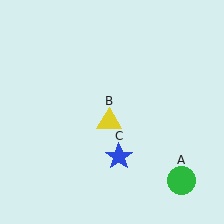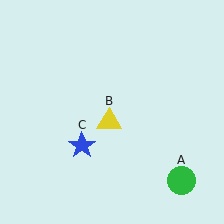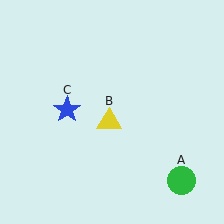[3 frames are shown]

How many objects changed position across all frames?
1 object changed position: blue star (object C).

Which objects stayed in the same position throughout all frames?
Green circle (object A) and yellow triangle (object B) remained stationary.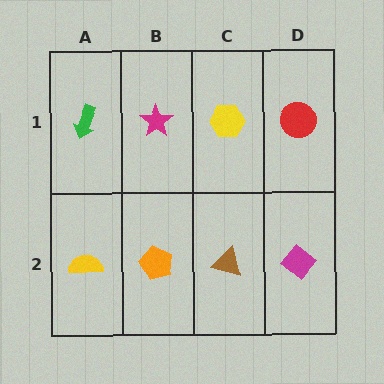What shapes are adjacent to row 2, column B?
A magenta star (row 1, column B), a yellow semicircle (row 2, column A), a brown triangle (row 2, column C).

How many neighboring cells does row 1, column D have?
2.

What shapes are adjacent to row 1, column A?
A yellow semicircle (row 2, column A), a magenta star (row 1, column B).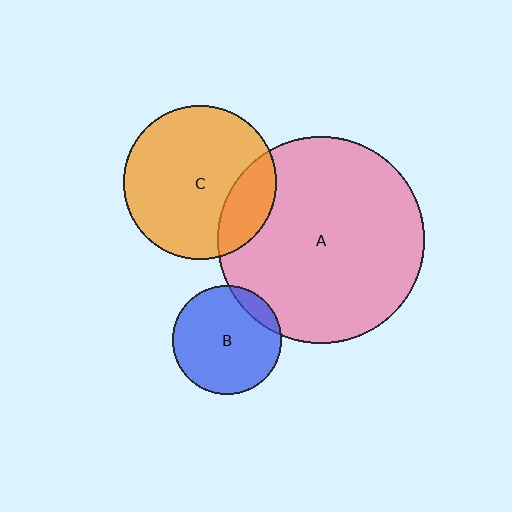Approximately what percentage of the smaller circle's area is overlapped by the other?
Approximately 10%.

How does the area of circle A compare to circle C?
Approximately 1.8 times.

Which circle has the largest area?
Circle A (pink).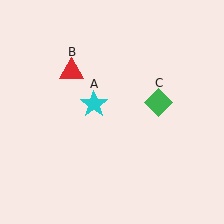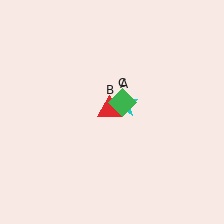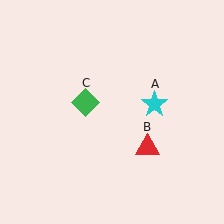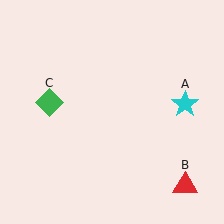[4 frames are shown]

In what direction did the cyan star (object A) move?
The cyan star (object A) moved right.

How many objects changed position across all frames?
3 objects changed position: cyan star (object A), red triangle (object B), green diamond (object C).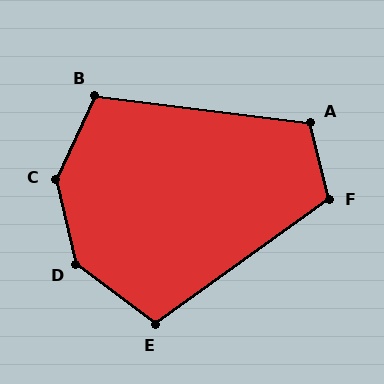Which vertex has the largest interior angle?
C, at approximately 142 degrees.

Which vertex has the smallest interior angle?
E, at approximately 107 degrees.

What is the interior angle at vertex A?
Approximately 111 degrees (obtuse).